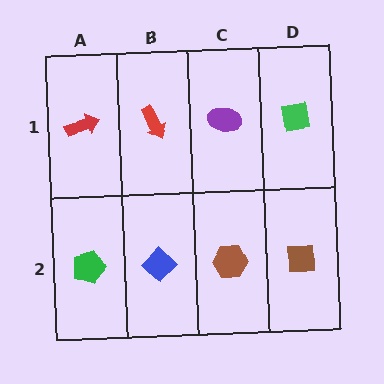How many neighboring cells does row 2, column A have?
2.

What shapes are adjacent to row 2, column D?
A green square (row 1, column D), a brown hexagon (row 2, column C).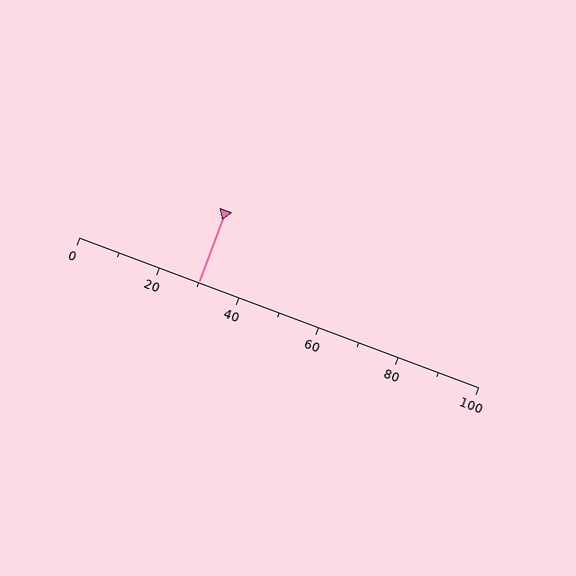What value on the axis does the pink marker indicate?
The marker indicates approximately 30.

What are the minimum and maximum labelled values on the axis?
The axis runs from 0 to 100.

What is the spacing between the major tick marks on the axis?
The major ticks are spaced 20 apart.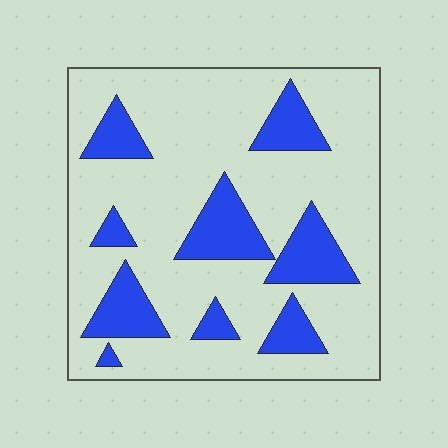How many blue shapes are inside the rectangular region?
9.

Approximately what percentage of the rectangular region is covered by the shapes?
Approximately 25%.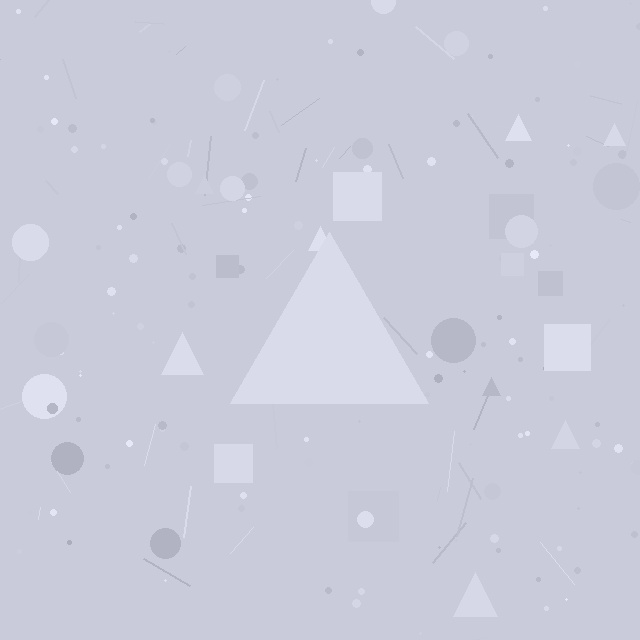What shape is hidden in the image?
A triangle is hidden in the image.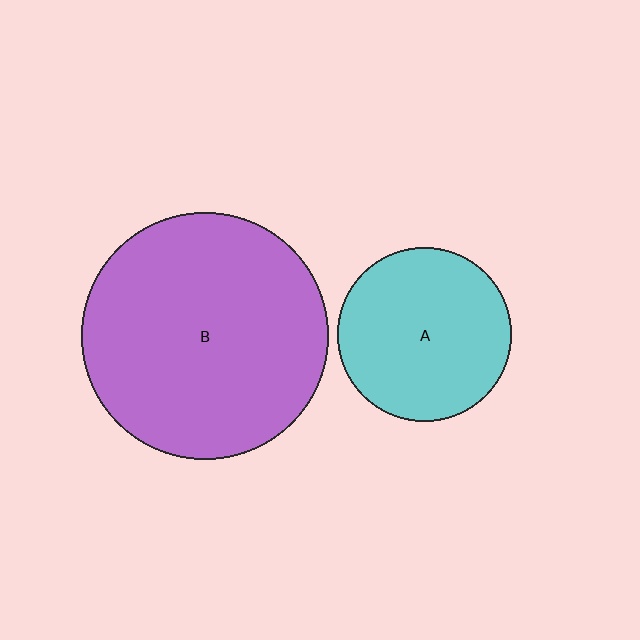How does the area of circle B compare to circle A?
Approximately 2.0 times.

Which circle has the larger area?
Circle B (purple).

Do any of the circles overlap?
No, none of the circles overlap.